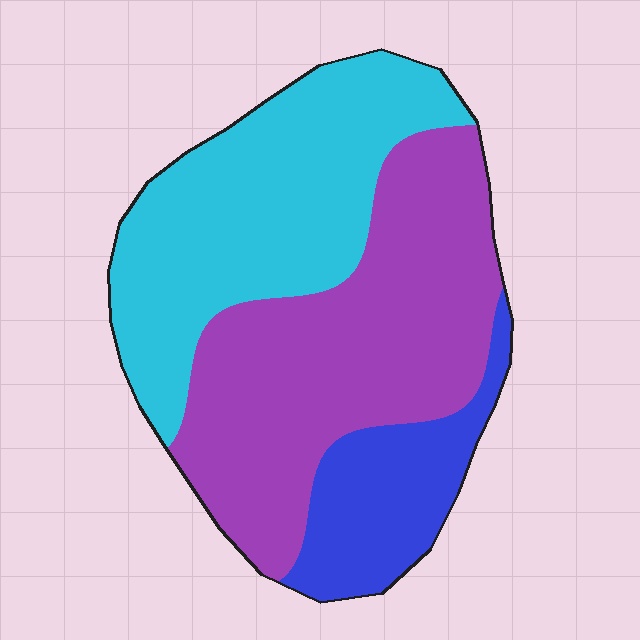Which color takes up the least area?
Blue, at roughly 15%.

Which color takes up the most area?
Purple, at roughly 45%.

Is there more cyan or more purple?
Purple.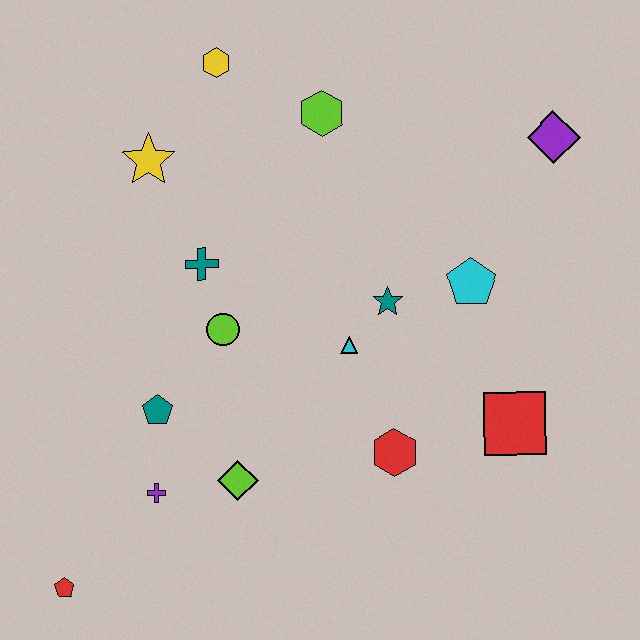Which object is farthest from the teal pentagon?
The purple diamond is farthest from the teal pentagon.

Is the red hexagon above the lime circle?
No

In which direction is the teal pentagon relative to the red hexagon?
The teal pentagon is to the left of the red hexagon.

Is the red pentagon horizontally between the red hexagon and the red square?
No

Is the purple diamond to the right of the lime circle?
Yes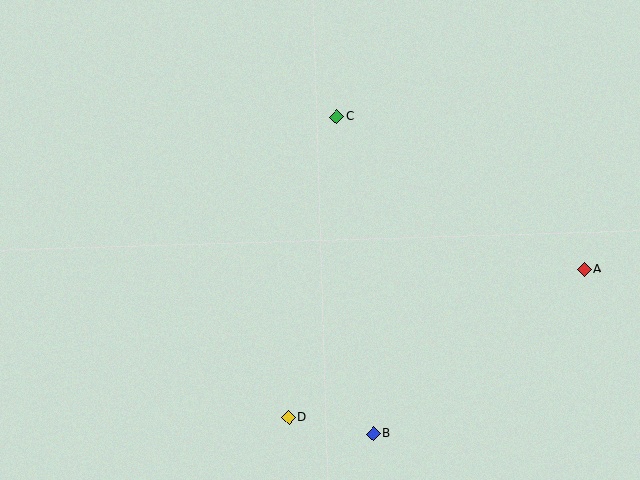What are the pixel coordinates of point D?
Point D is at (289, 417).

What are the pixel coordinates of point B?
Point B is at (373, 434).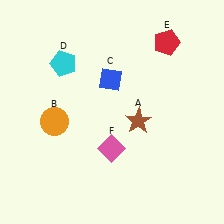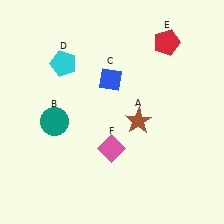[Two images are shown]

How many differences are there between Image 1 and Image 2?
There is 1 difference between the two images.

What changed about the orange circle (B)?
In Image 1, B is orange. In Image 2, it changed to teal.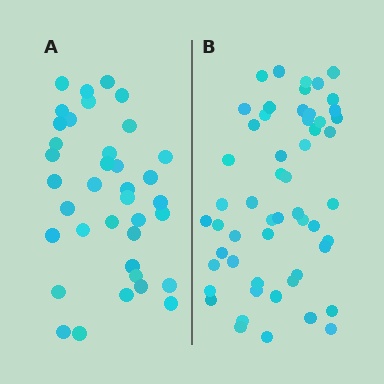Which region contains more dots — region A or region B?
Region B (the right region) has more dots.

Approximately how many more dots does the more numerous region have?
Region B has approximately 15 more dots than region A.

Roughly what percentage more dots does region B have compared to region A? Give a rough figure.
About 45% more.